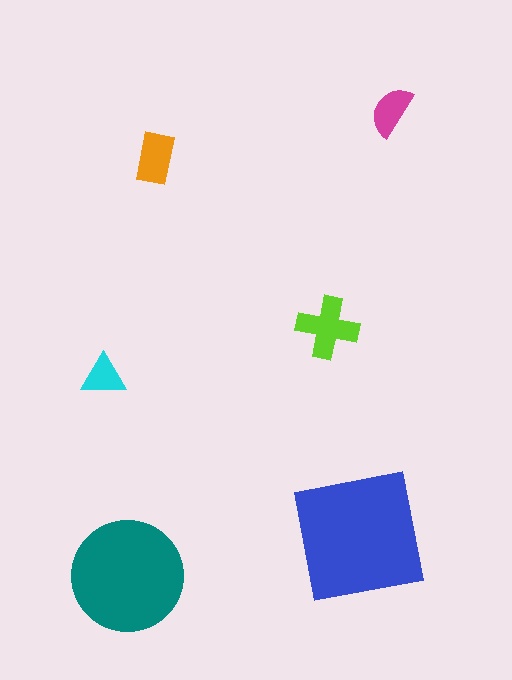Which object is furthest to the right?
The magenta semicircle is rightmost.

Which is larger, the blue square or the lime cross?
The blue square.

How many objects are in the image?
There are 6 objects in the image.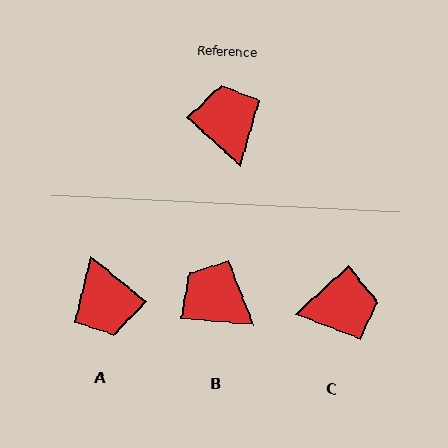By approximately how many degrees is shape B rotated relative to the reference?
Approximately 37 degrees counter-clockwise.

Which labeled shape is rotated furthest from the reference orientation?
A, about 177 degrees away.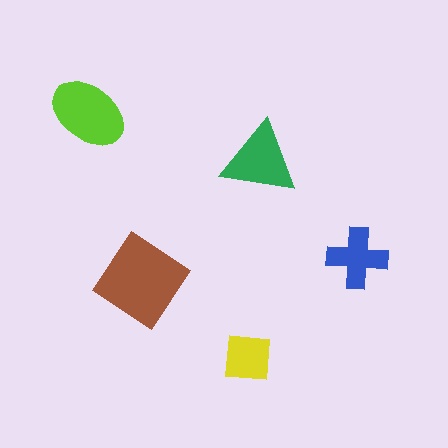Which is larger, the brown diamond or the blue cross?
The brown diamond.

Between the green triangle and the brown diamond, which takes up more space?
The brown diamond.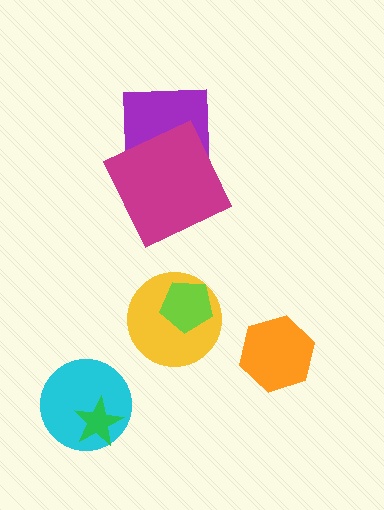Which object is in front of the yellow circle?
The lime pentagon is in front of the yellow circle.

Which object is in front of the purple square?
The magenta square is in front of the purple square.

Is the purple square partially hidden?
Yes, it is partially covered by another shape.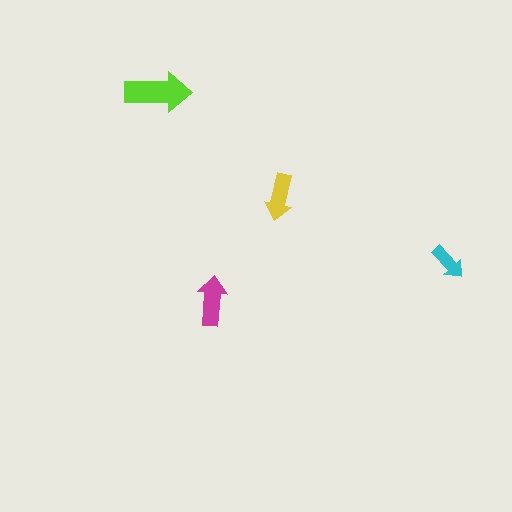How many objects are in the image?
There are 4 objects in the image.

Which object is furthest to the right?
The cyan arrow is rightmost.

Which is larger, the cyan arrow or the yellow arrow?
The yellow one.